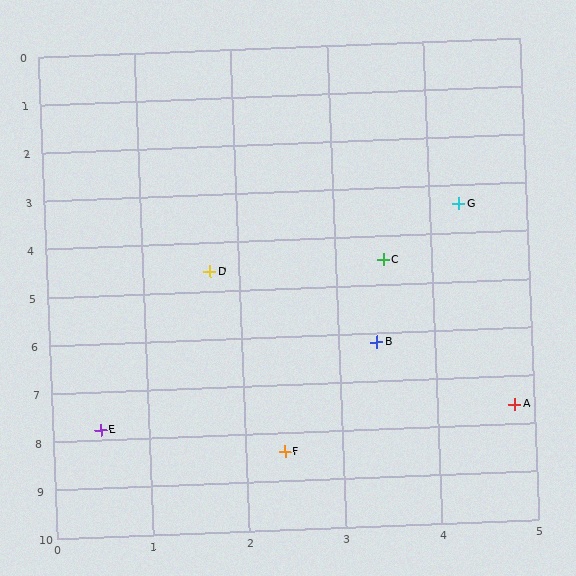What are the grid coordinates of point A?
Point A is at approximately (4.8, 7.6).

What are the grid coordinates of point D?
Point D is at approximately (1.7, 4.6).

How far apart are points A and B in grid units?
Points A and B are about 2.0 grid units apart.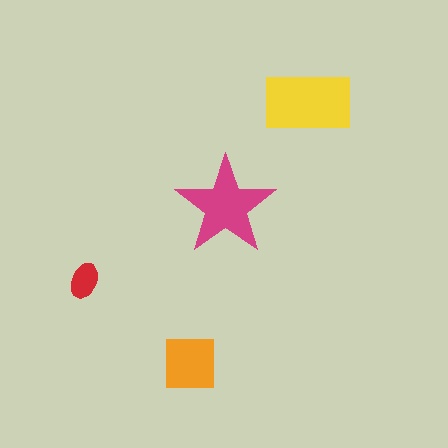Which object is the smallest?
The red ellipse.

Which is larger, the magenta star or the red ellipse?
The magenta star.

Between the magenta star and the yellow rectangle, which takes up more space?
The yellow rectangle.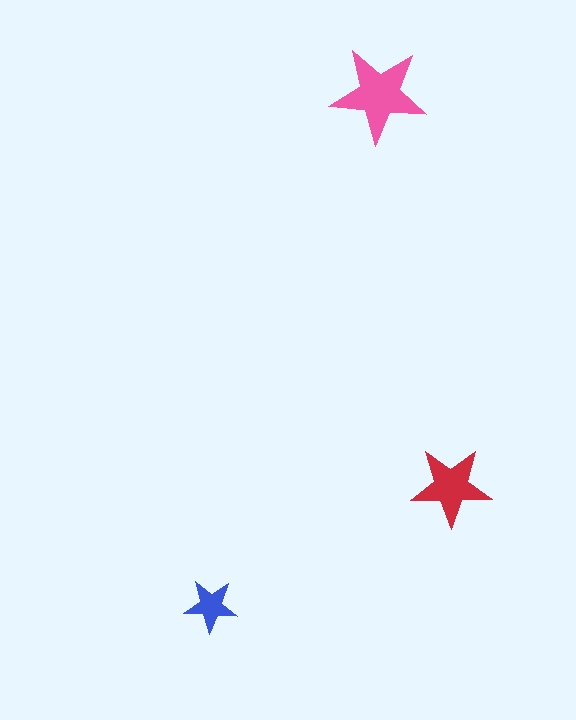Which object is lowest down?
The blue star is bottommost.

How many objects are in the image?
There are 3 objects in the image.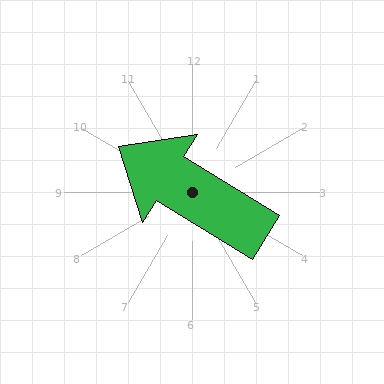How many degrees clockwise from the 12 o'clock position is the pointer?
Approximately 302 degrees.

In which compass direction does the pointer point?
Northwest.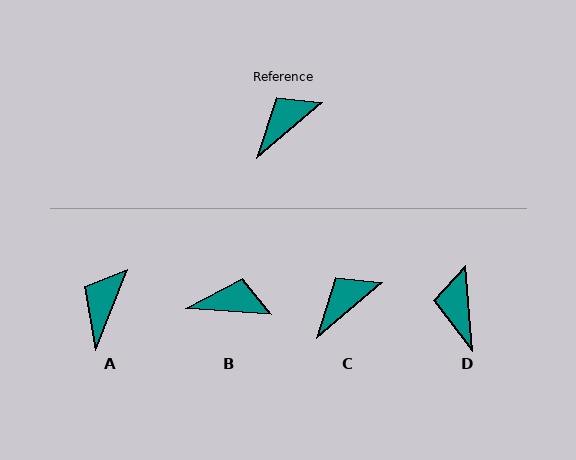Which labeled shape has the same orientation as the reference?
C.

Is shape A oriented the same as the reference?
No, it is off by about 28 degrees.